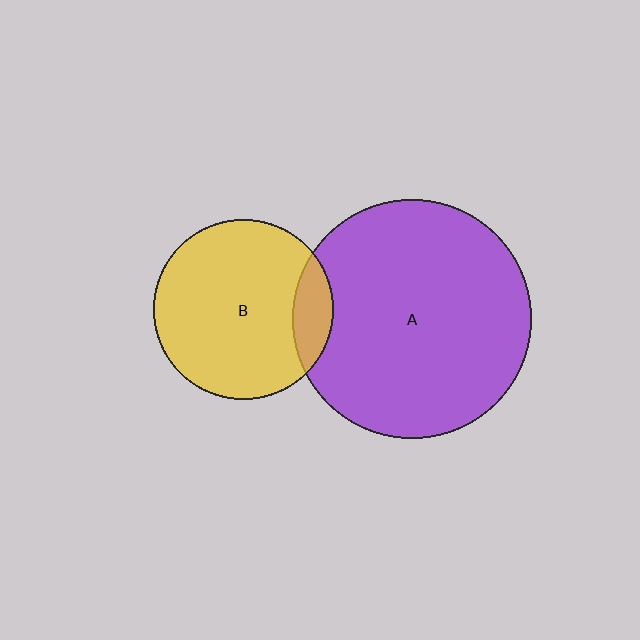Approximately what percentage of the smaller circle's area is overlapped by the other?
Approximately 15%.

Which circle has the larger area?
Circle A (purple).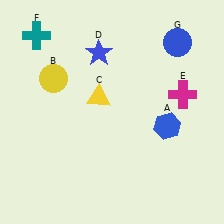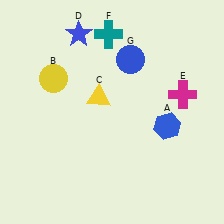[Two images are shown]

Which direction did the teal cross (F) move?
The teal cross (F) moved right.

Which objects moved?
The objects that moved are: the blue star (D), the teal cross (F), the blue circle (G).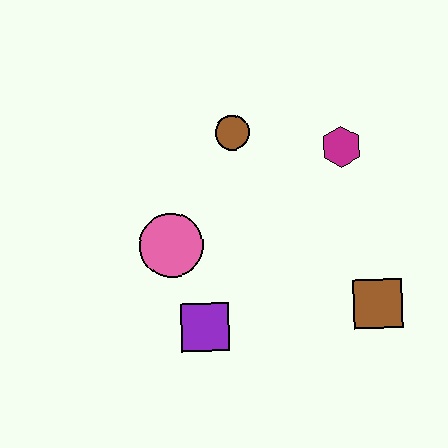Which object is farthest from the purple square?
The magenta hexagon is farthest from the purple square.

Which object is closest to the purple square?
The pink circle is closest to the purple square.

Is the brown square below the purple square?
No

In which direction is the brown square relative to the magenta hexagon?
The brown square is below the magenta hexagon.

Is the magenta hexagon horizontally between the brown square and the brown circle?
Yes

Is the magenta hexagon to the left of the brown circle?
No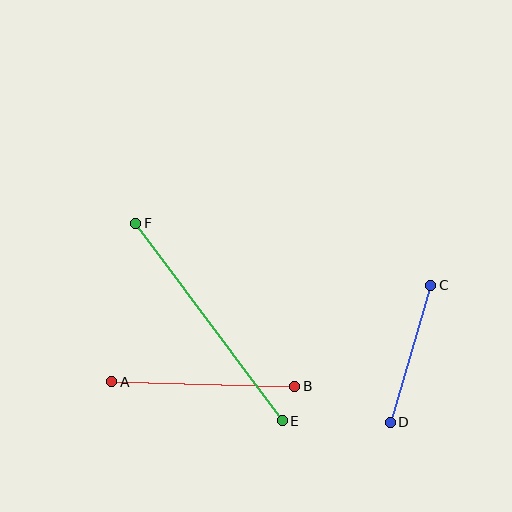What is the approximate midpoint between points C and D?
The midpoint is at approximately (410, 354) pixels.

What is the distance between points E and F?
The distance is approximately 246 pixels.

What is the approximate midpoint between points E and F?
The midpoint is at approximately (209, 322) pixels.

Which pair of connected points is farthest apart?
Points E and F are farthest apart.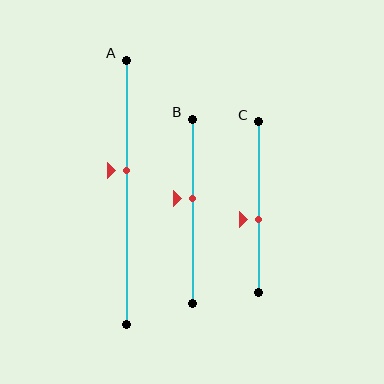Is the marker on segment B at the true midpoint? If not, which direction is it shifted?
No, the marker on segment B is shifted upward by about 7% of the segment length.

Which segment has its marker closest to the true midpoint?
Segment B has its marker closest to the true midpoint.